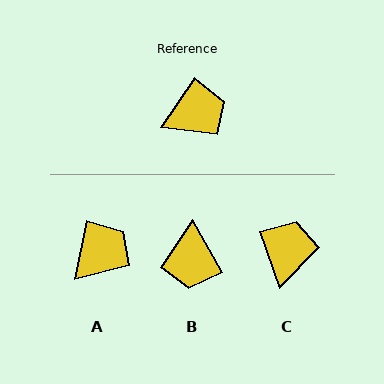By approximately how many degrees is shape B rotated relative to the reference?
Approximately 116 degrees clockwise.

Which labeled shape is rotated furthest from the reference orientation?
B, about 116 degrees away.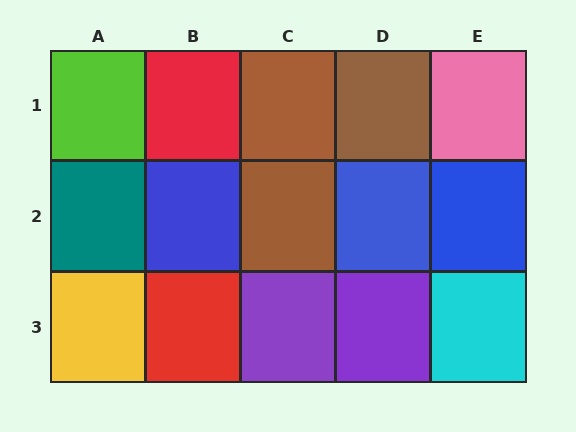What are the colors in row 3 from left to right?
Yellow, red, purple, purple, cyan.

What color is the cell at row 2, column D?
Blue.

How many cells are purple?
2 cells are purple.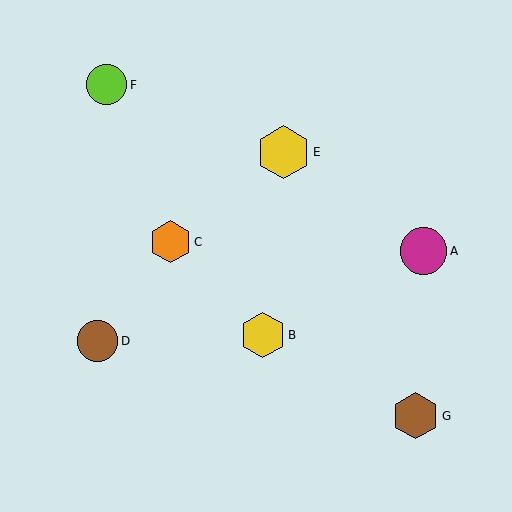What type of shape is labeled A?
Shape A is a magenta circle.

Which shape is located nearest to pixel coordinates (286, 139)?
The yellow hexagon (labeled E) at (283, 152) is nearest to that location.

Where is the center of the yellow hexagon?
The center of the yellow hexagon is at (283, 152).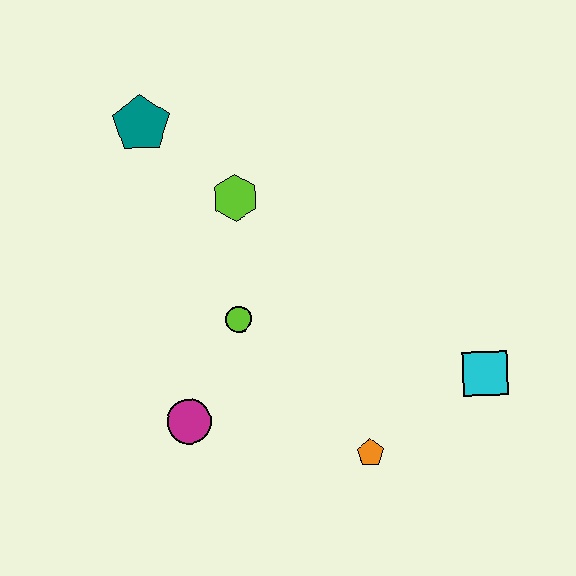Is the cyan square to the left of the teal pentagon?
No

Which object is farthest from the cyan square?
The teal pentagon is farthest from the cyan square.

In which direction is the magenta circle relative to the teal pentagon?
The magenta circle is below the teal pentagon.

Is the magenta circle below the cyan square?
Yes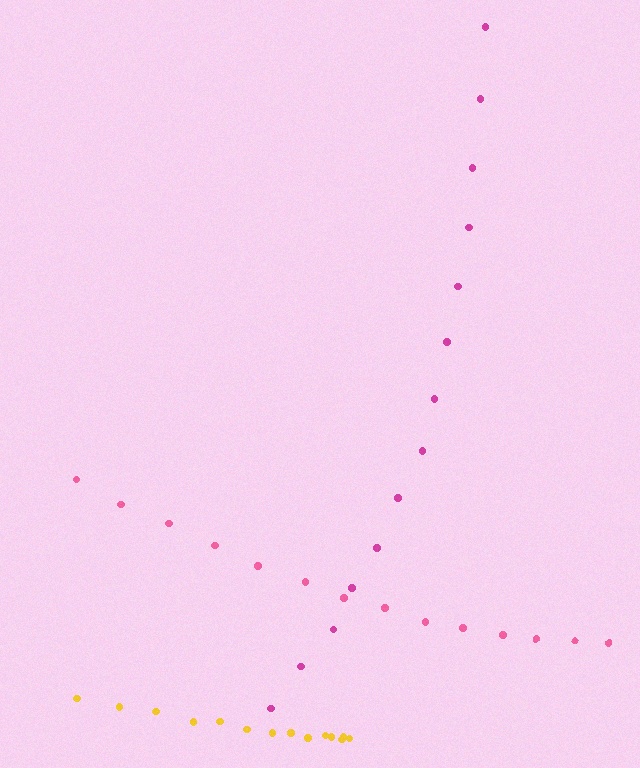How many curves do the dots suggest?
There are 3 distinct paths.